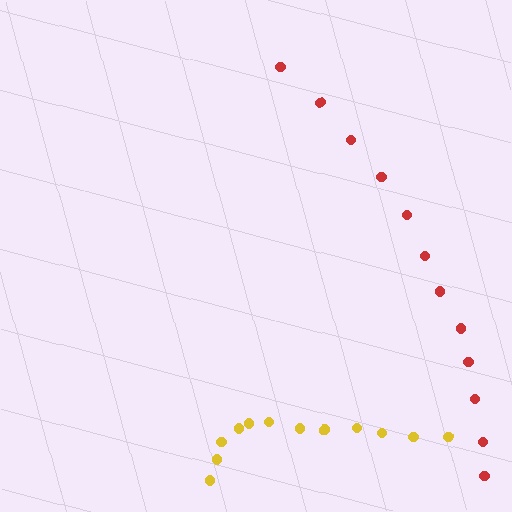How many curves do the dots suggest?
There are 2 distinct paths.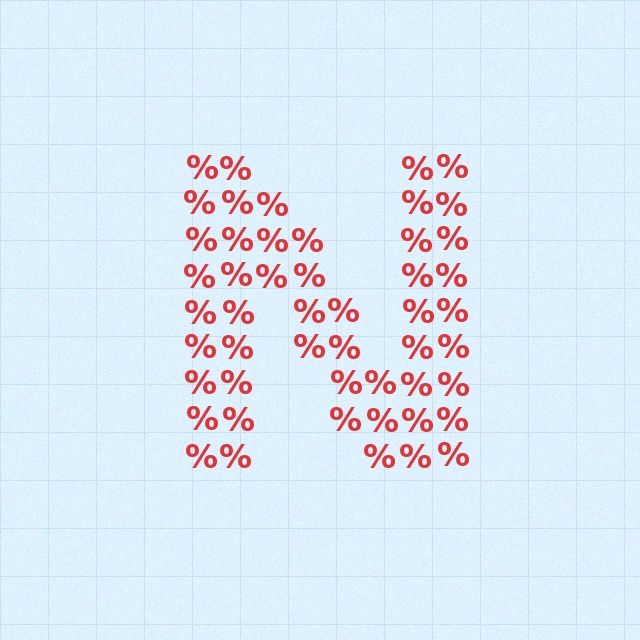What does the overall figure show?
The overall figure shows the letter N.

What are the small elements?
The small elements are percent signs.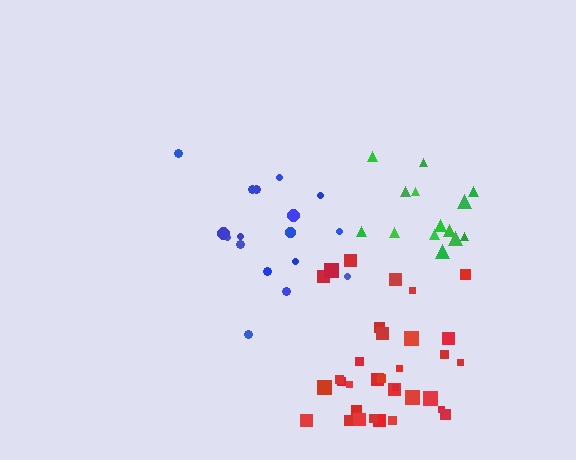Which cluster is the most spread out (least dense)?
Blue.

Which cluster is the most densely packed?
Red.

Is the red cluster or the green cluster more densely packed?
Red.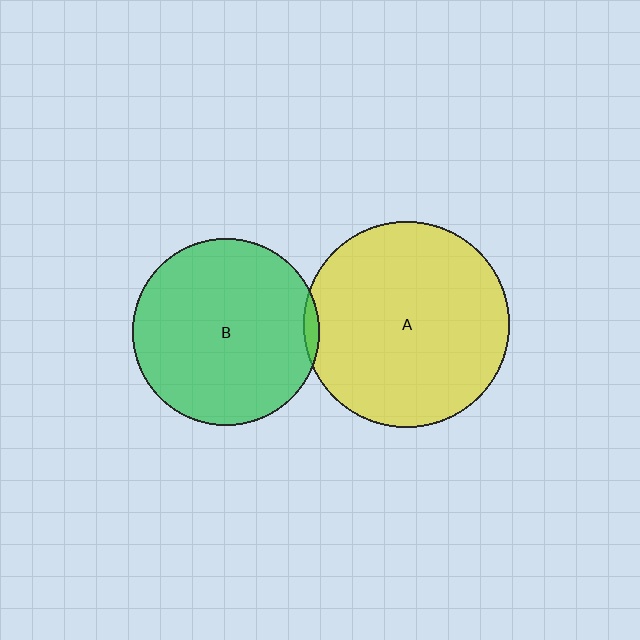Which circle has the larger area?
Circle A (yellow).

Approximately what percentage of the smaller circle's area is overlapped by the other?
Approximately 5%.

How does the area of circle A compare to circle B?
Approximately 1.2 times.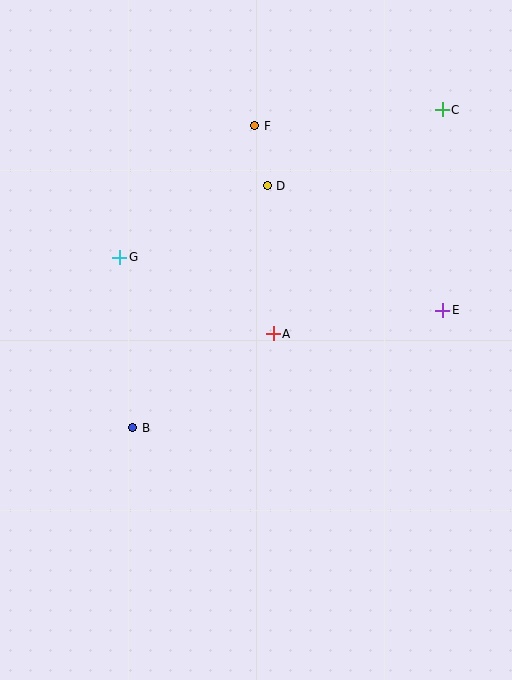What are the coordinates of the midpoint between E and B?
The midpoint between E and B is at (288, 369).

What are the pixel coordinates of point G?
Point G is at (120, 257).